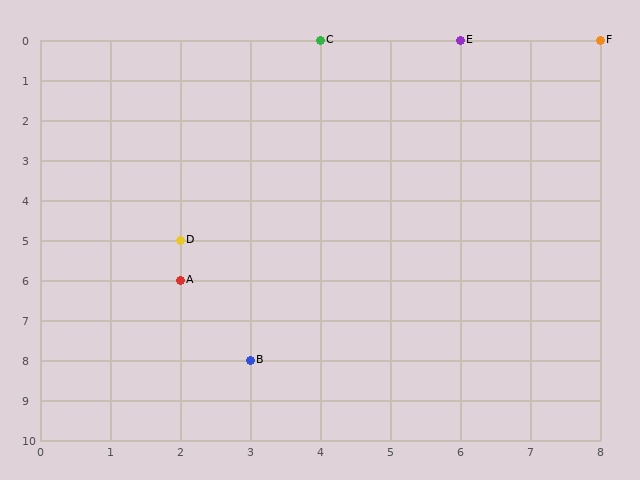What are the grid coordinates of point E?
Point E is at grid coordinates (6, 0).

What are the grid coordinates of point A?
Point A is at grid coordinates (2, 6).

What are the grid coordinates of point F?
Point F is at grid coordinates (8, 0).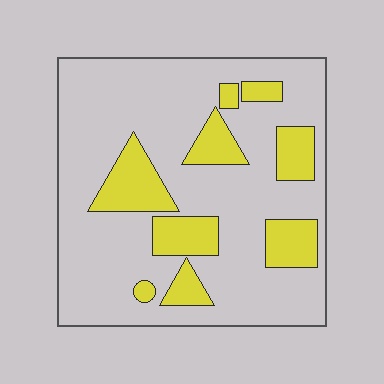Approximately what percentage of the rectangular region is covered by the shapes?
Approximately 25%.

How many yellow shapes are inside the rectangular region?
9.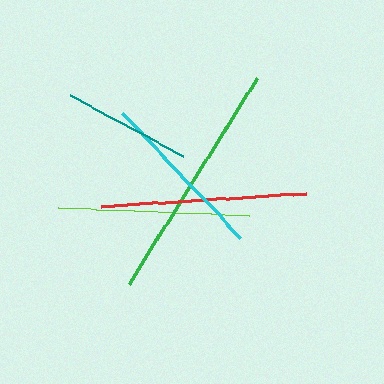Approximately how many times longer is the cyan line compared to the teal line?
The cyan line is approximately 1.3 times the length of the teal line.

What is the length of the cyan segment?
The cyan segment is approximately 171 pixels long.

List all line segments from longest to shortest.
From longest to shortest: green, red, lime, cyan, teal.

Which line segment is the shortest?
The teal line is the shortest at approximately 127 pixels.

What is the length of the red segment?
The red segment is approximately 206 pixels long.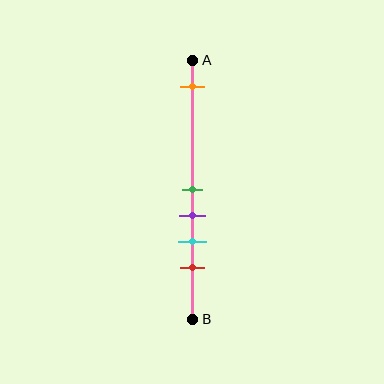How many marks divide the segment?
There are 5 marks dividing the segment.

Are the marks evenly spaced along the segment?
No, the marks are not evenly spaced.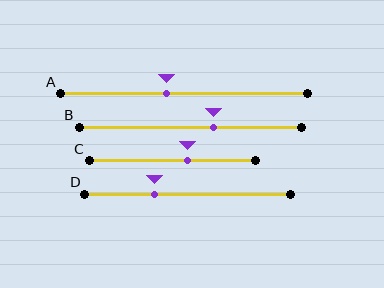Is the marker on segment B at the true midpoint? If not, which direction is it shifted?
No, the marker on segment B is shifted to the right by about 10% of the segment length.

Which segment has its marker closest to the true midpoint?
Segment A has its marker closest to the true midpoint.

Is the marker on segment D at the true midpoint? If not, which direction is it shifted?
No, the marker on segment D is shifted to the left by about 16% of the segment length.